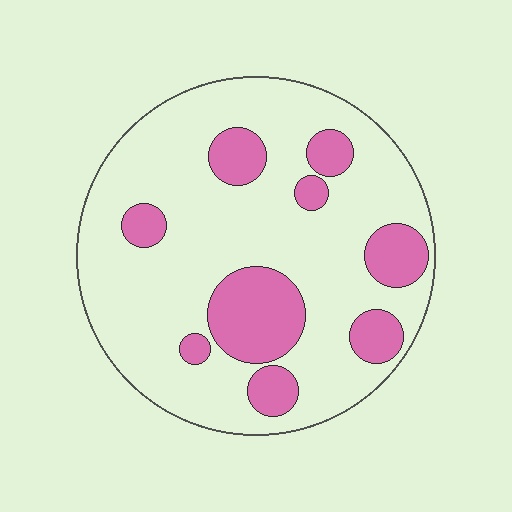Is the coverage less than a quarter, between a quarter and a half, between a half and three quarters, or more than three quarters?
Less than a quarter.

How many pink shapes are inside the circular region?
9.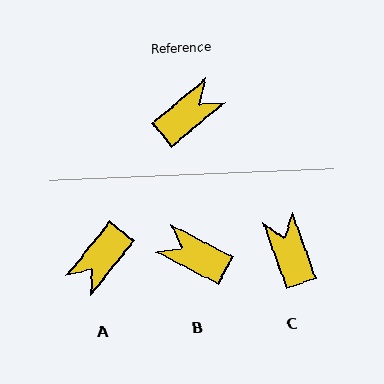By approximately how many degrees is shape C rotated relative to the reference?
Approximately 70 degrees counter-clockwise.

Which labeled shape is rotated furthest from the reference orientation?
A, about 168 degrees away.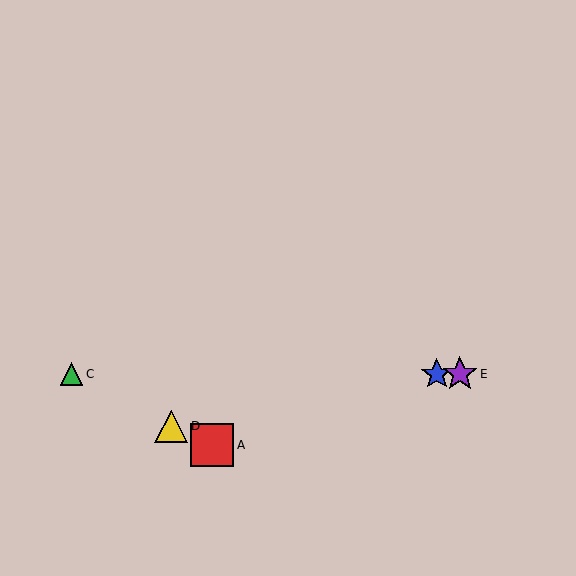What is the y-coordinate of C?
Object C is at y≈374.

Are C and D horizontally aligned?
No, C is at y≈374 and D is at y≈426.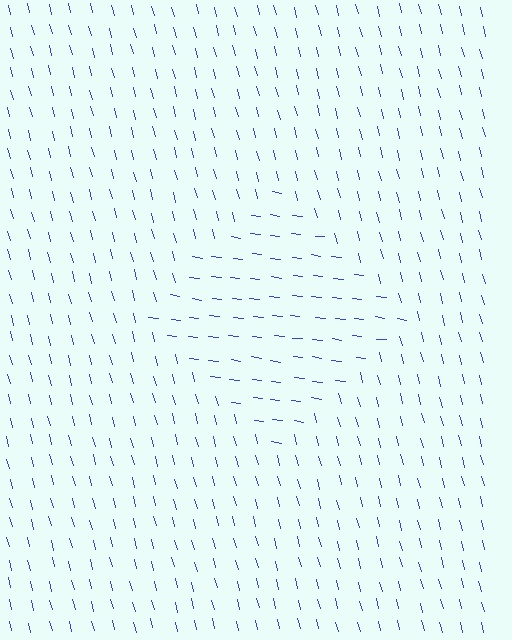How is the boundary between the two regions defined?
The boundary is defined purely by a change in line orientation (approximately 68 degrees difference). All lines are the same color and thickness.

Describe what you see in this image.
The image is filled with small blue line segments. A diamond region in the image has lines oriented differently from the surrounding lines, creating a visible texture boundary.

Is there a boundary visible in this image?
Yes, there is a texture boundary formed by a change in line orientation.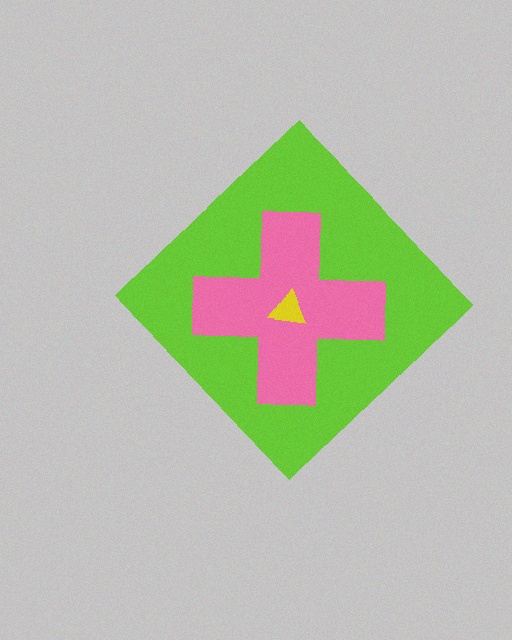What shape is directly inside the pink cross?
The yellow triangle.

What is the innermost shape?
The yellow triangle.